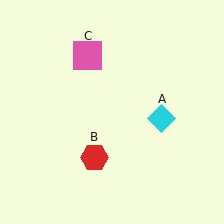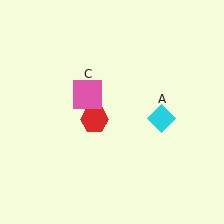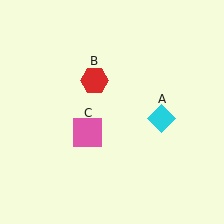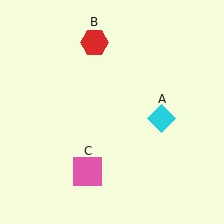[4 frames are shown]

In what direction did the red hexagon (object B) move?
The red hexagon (object B) moved up.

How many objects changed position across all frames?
2 objects changed position: red hexagon (object B), pink square (object C).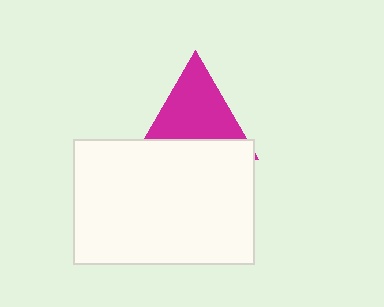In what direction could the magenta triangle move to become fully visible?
The magenta triangle could move up. That would shift it out from behind the white rectangle entirely.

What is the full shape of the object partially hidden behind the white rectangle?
The partially hidden object is a magenta triangle.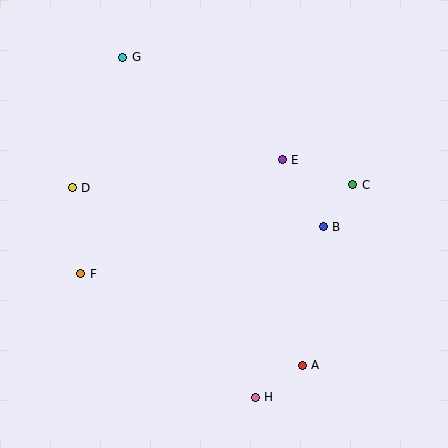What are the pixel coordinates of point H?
Point H is at (255, 397).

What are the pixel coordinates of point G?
Point G is at (123, 57).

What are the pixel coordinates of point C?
Point C is at (353, 185).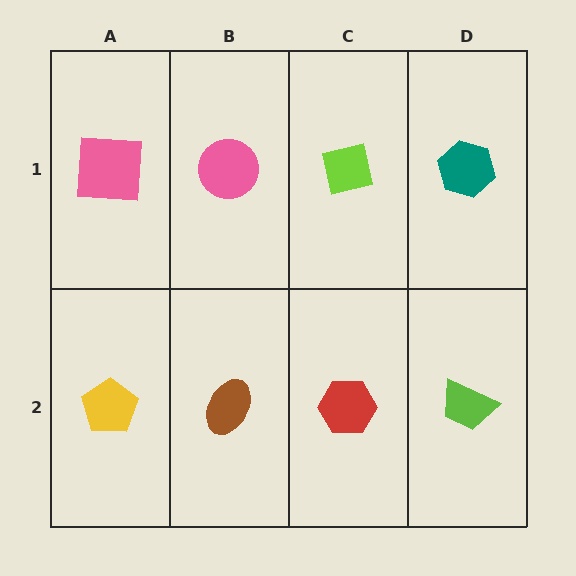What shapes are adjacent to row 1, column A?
A yellow pentagon (row 2, column A), a pink circle (row 1, column B).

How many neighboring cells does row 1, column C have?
3.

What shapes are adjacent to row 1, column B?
A brown ellipse (row 2, column B), a pink square (row 1, column A), a lime square (row 1, column C).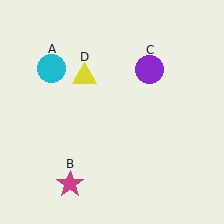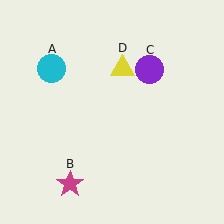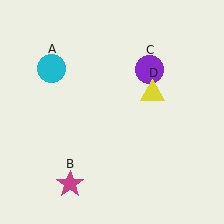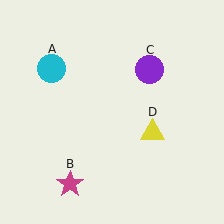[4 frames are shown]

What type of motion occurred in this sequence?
The yellow triangle (object D) rotated clockwise around the center of the scene.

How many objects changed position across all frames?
1 object changed position: yellow triangle (object D).